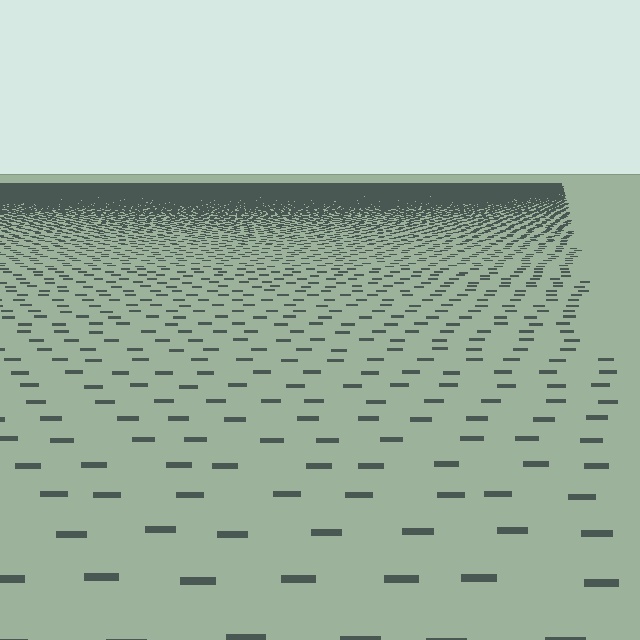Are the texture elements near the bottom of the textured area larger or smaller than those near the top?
Larger. Near the bottom, elements are closer to the viewer and appear at a bigger on-screen size.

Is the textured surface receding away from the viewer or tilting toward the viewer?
The surface is receding away from the viewer. Texture elements get smaller and denser toward the top.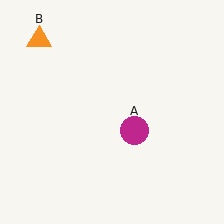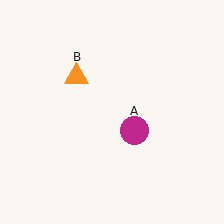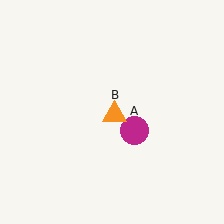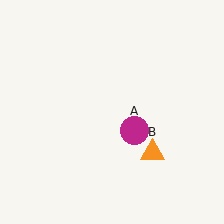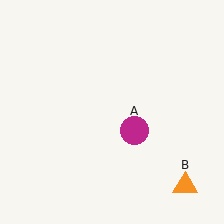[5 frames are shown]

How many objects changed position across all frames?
1 object changed position: orange triangle (object B).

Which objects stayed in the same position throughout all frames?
Magenta circle (object A) remained stationary.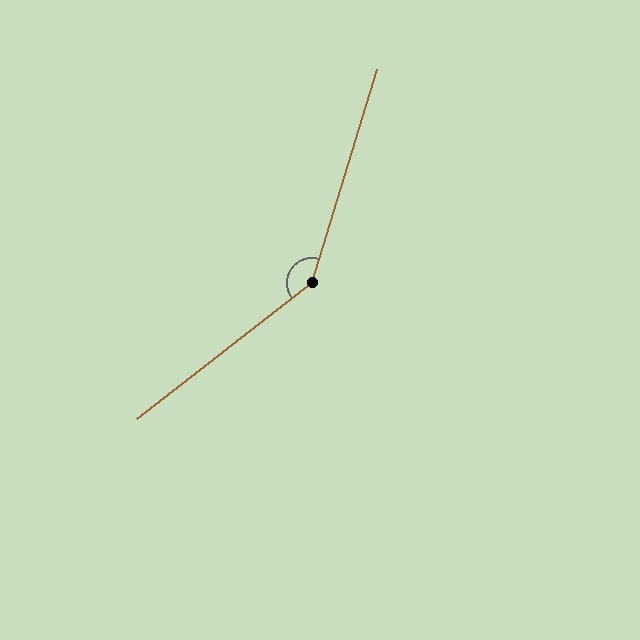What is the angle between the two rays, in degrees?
Approximately 145 degrees.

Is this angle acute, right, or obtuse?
It is obtuse.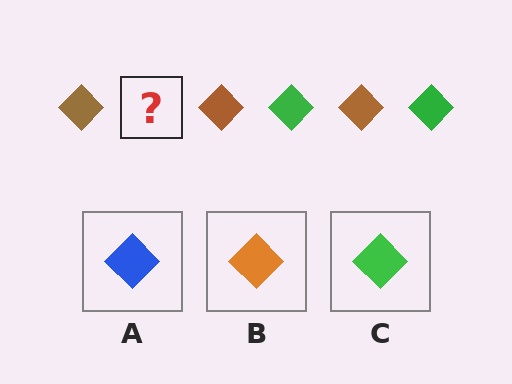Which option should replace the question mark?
Option C.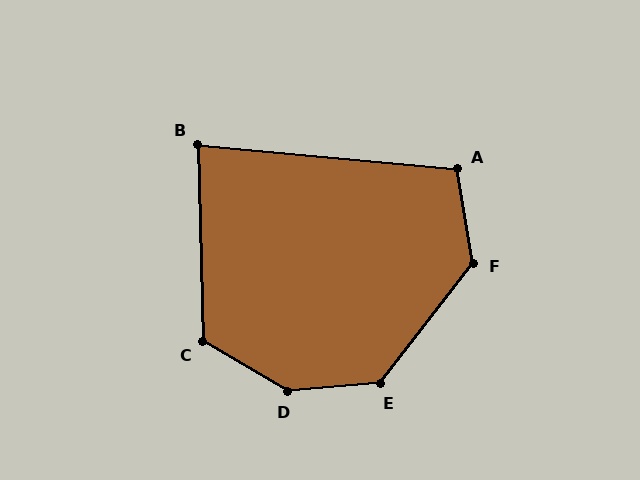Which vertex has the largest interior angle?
D, at approximately 144 degrees.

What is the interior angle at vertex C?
Approximately 122 degrees (obtuse).